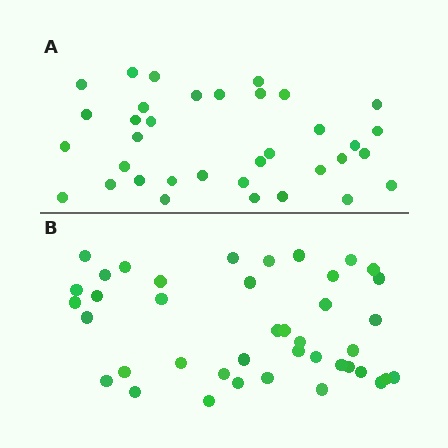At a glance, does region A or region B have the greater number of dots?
Region B (the bottom region) has more dots.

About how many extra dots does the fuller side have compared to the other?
Region B has about 6 more dots than region A.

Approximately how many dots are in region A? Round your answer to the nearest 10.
About 40 dots. (The exact count is 35, which rounds to 40.)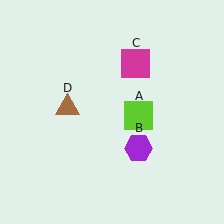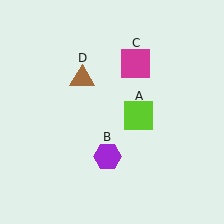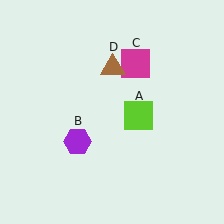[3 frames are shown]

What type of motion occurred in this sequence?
The purple hexagon (object B), brown triangle (object D) rotated clockwise around the center of the scene.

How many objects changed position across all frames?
2 objects changed position: purple hexagon (object B), brown triangle (object D).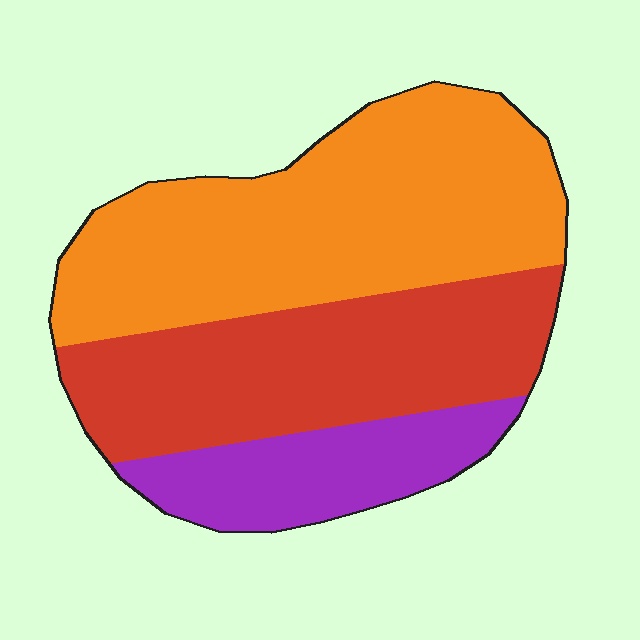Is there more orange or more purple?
Orange.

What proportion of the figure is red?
Red covers 35% of the figure.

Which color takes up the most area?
Orange, at roughly 45%.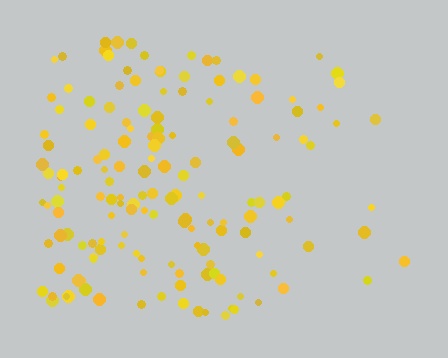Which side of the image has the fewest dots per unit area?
The right.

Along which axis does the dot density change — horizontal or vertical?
Horizontal.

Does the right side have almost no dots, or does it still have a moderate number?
Still a moderate number, just noticeably fewer than the left.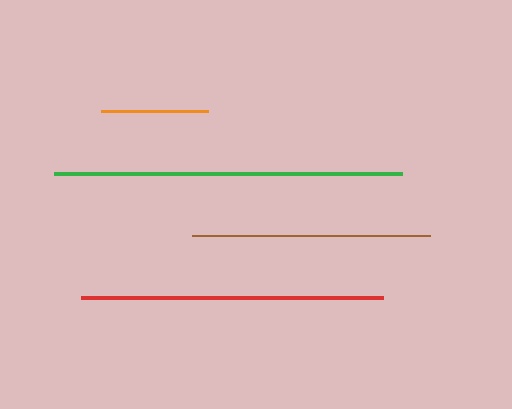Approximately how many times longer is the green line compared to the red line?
The green line is approximately 1.2 times the length of the red line.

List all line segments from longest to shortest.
From longest to shortest: green, red, brown, orange.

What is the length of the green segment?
The green segment is approximately 349 pixels long.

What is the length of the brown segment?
The brown segment is approximately 238 pixels long.